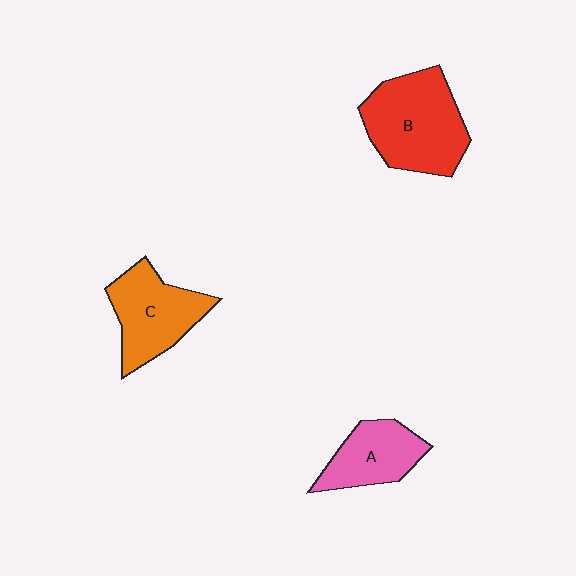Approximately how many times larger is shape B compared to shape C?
Approximately 1.3 times.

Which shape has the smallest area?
Shape A (pink).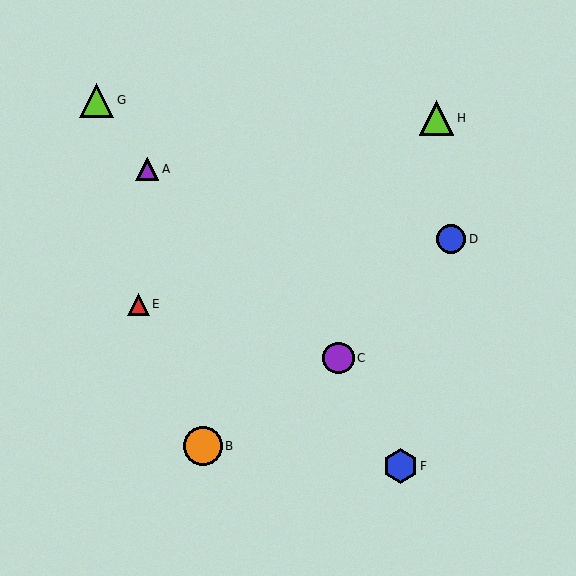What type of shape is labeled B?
Shape B is an orange circle.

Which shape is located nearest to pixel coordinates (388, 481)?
The blue hexagon (labeled F) at (400, 466) is nearest to that location.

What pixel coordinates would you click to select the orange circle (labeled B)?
Click at (203, 446) to select the orange circle B.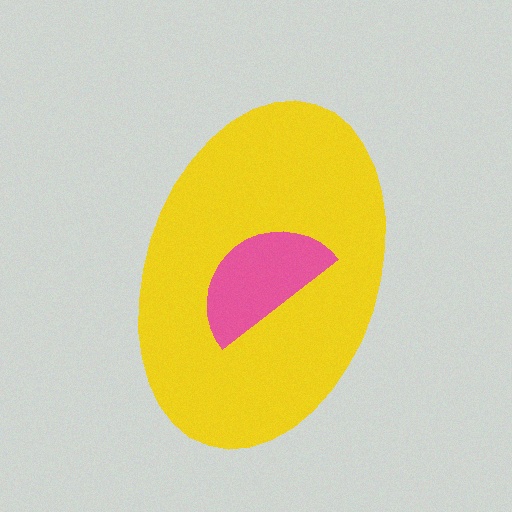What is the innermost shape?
The pink semicircle.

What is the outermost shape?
The yellow ellipse.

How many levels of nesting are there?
2.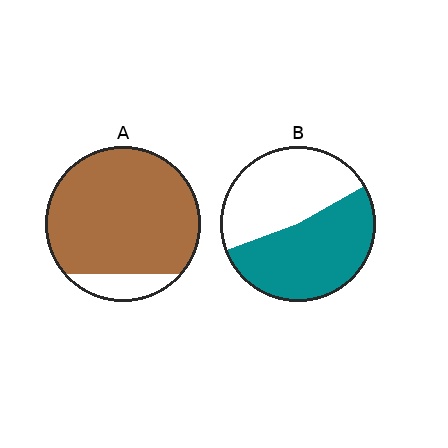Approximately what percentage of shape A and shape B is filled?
A is approximately 90% and B is approximately 55%.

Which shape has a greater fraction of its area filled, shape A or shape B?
Shape A.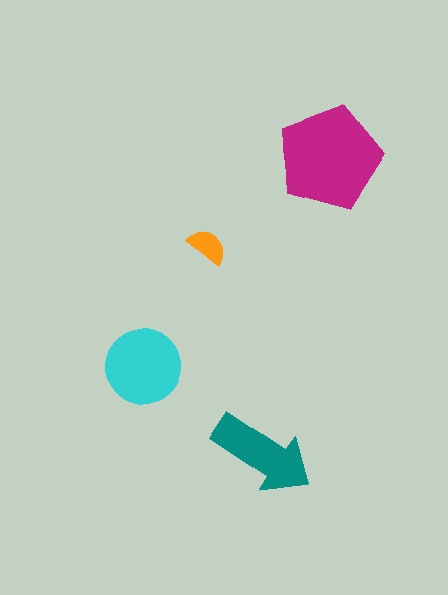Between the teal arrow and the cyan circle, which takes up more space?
The cyan circle.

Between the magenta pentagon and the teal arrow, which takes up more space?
The magenta pentagon.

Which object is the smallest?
The orange semicircle.